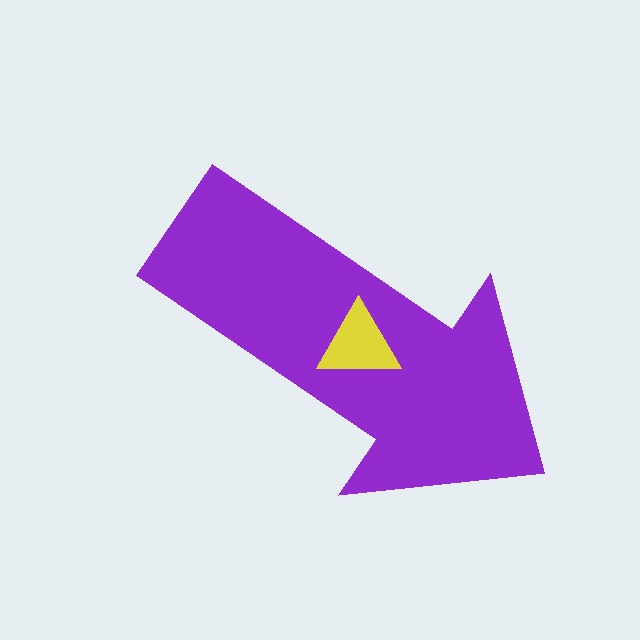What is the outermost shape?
The purple arrow.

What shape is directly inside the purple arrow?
The yellow triangle.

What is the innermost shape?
The yellow triangle.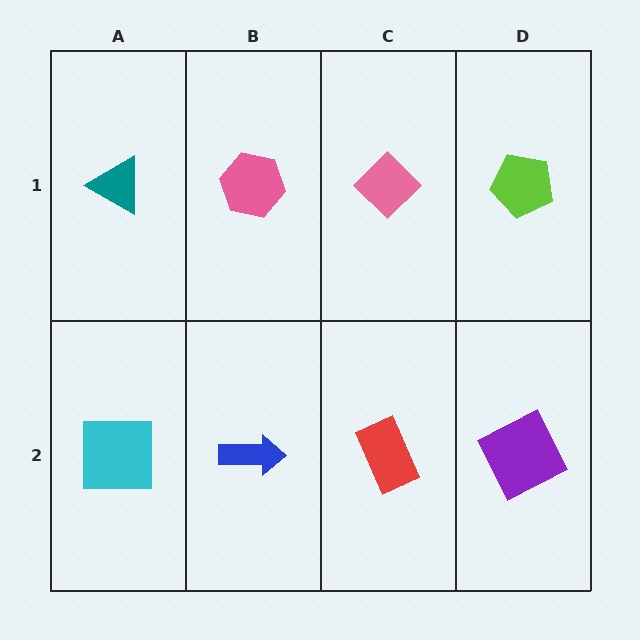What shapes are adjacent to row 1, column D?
A purple square (row 2, column D), a pink diamond (row 1, column C).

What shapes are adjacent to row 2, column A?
A teal triangle (row 1, column A), a blue arrow (row 2, column B).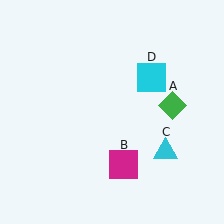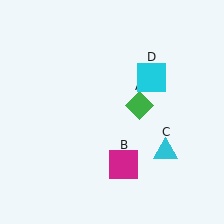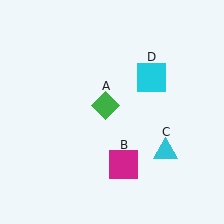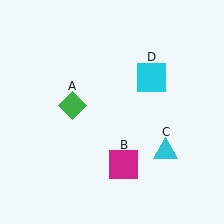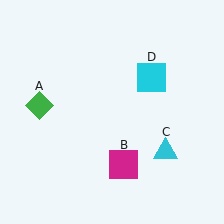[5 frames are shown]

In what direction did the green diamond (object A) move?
The green diamond (object A) moved left.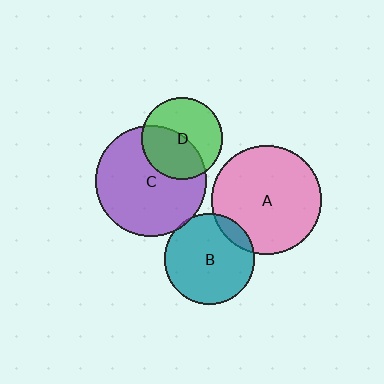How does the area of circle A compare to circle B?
Approximately 1.5 times.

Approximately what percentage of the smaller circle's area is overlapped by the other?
Approximately 45%.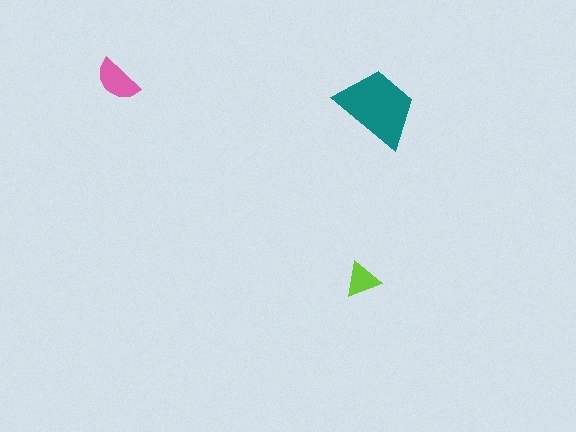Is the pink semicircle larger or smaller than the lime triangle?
Larger.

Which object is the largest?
The teal trapezoid.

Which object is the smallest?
The lime triangle.